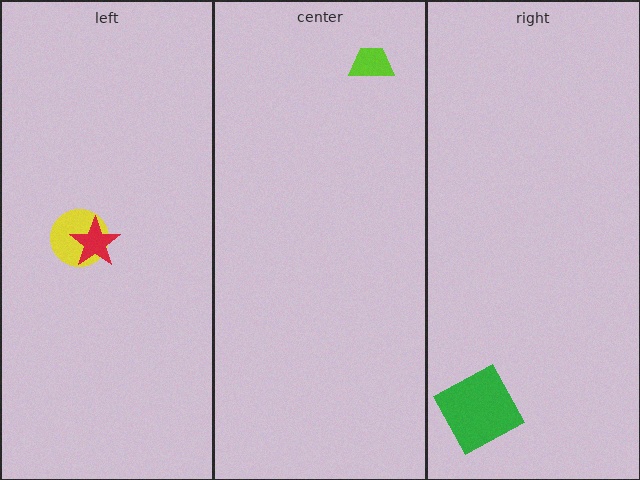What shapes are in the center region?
The lime trapezoid.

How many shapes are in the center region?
1.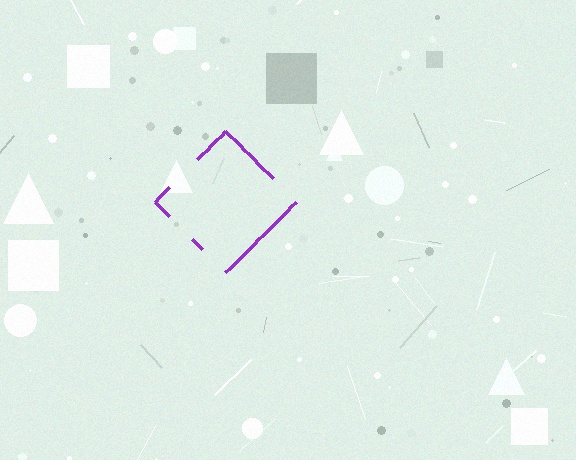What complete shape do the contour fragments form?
The contour fragments form a diamond.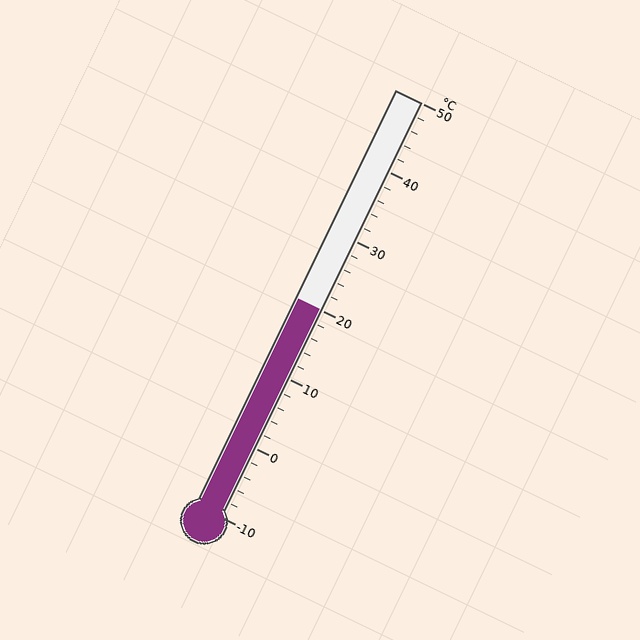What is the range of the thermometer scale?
The thermometer scale ranges from -10°C to 50°C.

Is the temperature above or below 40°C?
The temperature is below 40°C.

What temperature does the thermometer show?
The thermometer shows approximately 20°C.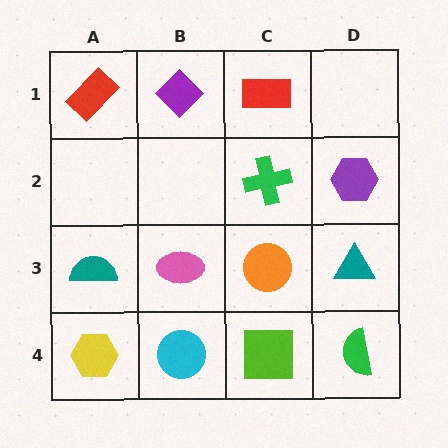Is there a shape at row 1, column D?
No, that cell is empty.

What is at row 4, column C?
A lime square.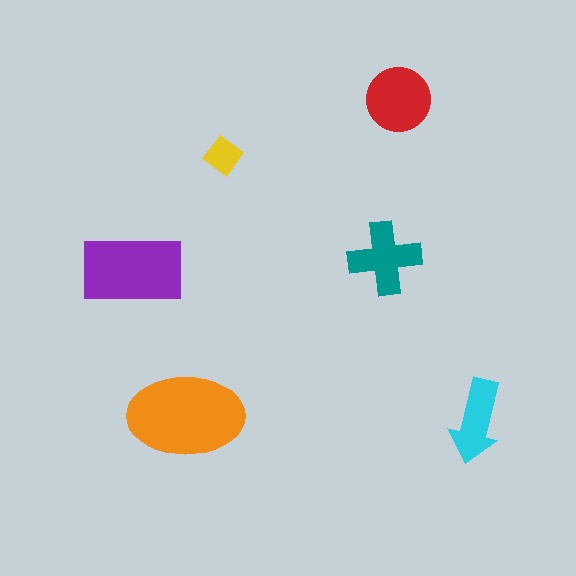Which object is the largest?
The orange ellipse.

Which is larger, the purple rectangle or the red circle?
The purple rectangle.